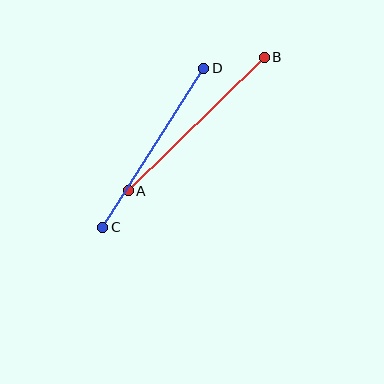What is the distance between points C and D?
The distance is approximately 188 pixels.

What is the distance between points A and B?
The distance is approximately 190 pixels.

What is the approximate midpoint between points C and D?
The midpoint is at approximately (153, 148) pixels.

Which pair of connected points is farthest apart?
Points A and B are farthest apart.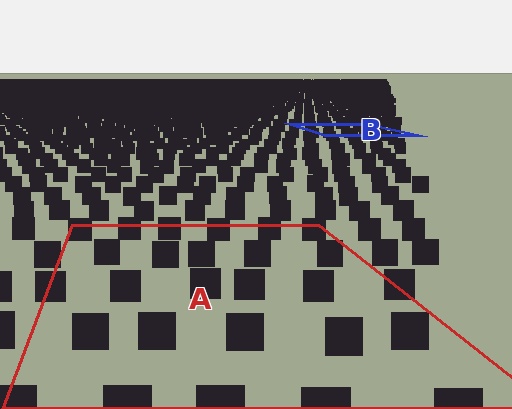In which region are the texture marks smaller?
The texture marks are smaller in region B, because it is farther away.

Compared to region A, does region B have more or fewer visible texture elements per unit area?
Region B has more texture elements per unit area — they are packed more densely because it is farther away.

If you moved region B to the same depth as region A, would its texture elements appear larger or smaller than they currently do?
They would appear larger. At a closer depth, the same texture elements are projected at a bigger on-screen size.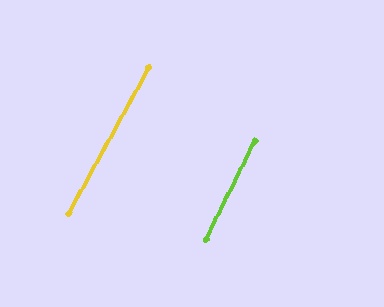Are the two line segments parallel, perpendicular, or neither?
Parallel — their directions differ by only 1.9°.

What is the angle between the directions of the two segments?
Approximately 2 degrees.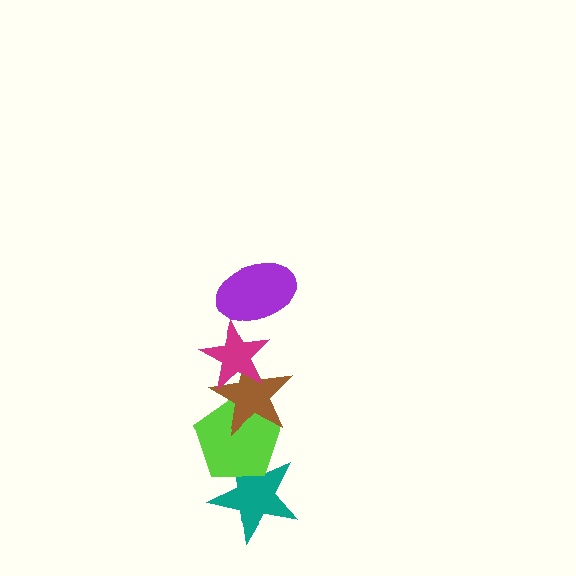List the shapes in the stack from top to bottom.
From top to bottom: the purple ellipse, the magenta star, the brown star, the lime pentagon, the teal star.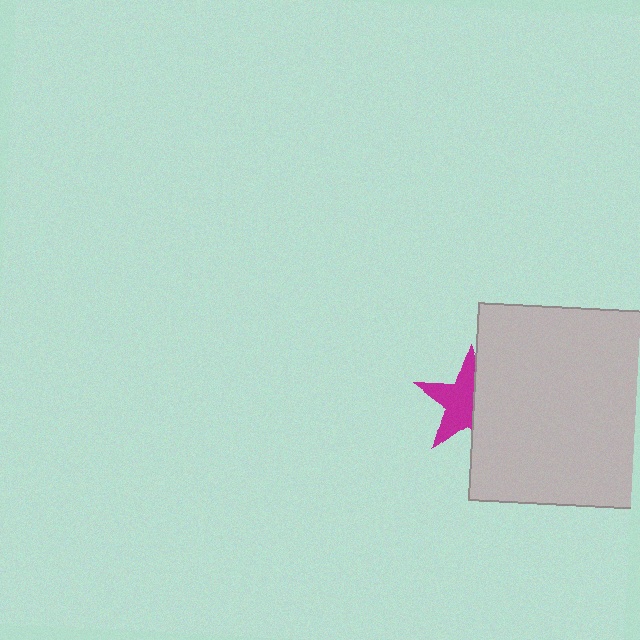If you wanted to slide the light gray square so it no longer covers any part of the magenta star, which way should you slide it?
Slide it right — that is the most direct way to separate the two shapes.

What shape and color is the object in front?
The object in front is a light gray square.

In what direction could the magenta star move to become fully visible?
The magenta star could move left. That would shift it out from behind the light gray square entirely.